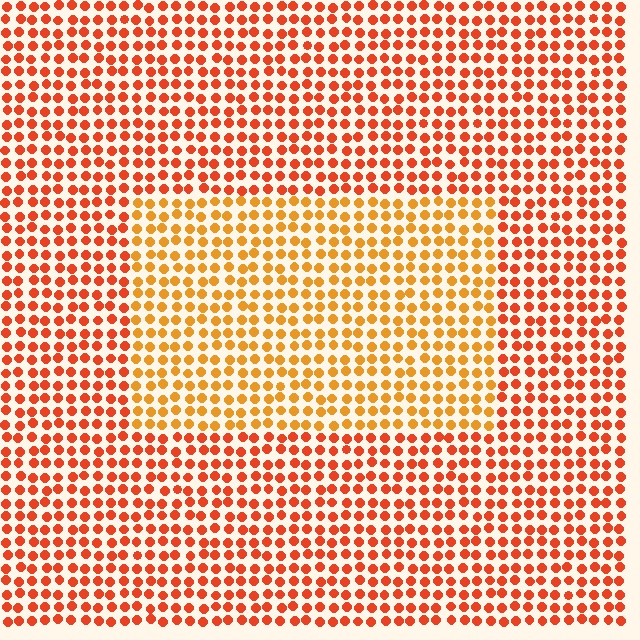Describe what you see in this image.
The image is filled with small red elements in a uniform arrangement. A rectangle-shaped region is visible where the elements are tinted to a slightly different hue, forming a subtle color boundary.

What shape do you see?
I see a rectangle.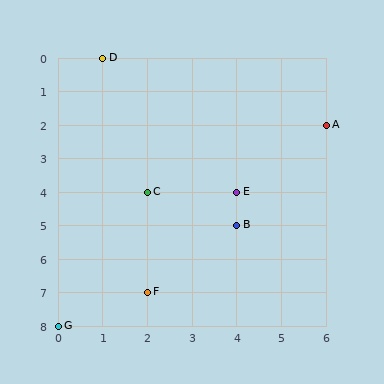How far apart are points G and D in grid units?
Points G and D are 1 column and 8 rows apart (about 8.1 grid units diagonally).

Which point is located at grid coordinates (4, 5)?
Point B is at (4, 5).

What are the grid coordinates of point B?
Point B is at grid coordinates (4, 5).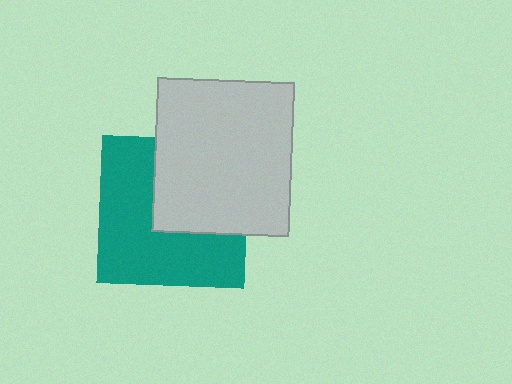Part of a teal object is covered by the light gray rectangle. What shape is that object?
It is a square.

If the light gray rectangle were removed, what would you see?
You would see the complete teal square.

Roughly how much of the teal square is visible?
About half of it is visible (roughly 60%).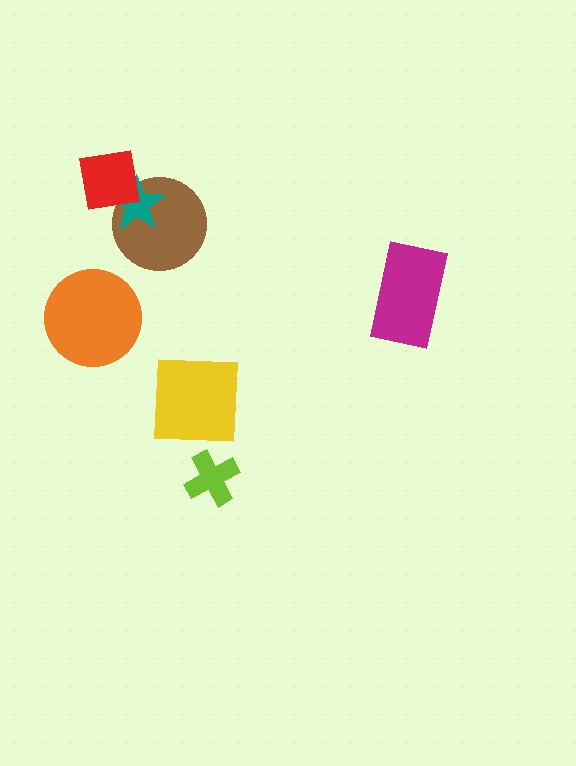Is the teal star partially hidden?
Yes, it is partially covered by another shape.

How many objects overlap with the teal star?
2 objects overlap with the teal star.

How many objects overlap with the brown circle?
2 objects overlap with the brown circle.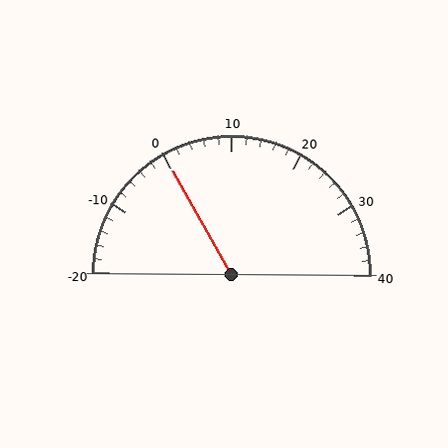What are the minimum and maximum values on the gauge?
The gauge ranges from -20 to 40.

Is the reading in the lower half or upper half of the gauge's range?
The reading is in the lower half of the range (-20 to 40).